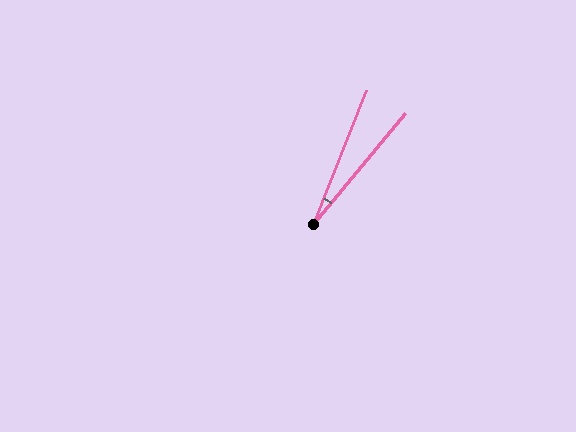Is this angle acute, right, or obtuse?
It is acute.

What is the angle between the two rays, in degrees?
Approximately 18 degrees.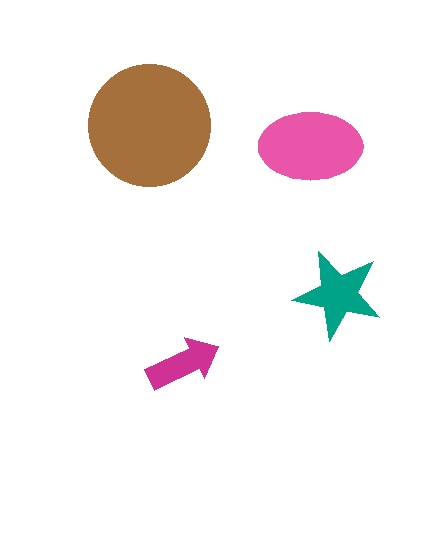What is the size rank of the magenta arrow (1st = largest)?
4th.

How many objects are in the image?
There are 4 objects in the image.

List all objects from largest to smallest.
The brown circle, the pink ellipse, the teal star, the magenta arrow.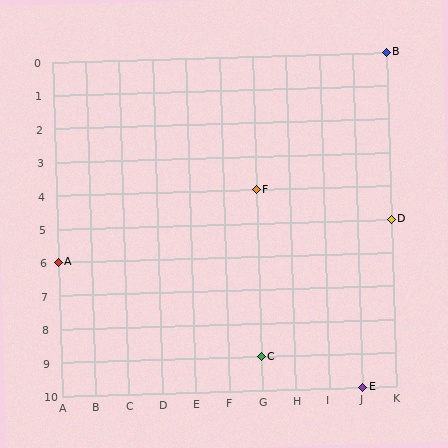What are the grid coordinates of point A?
Point A is at grid coordinates (A, 6).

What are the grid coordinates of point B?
Point B is at grid coordinates (K, 0).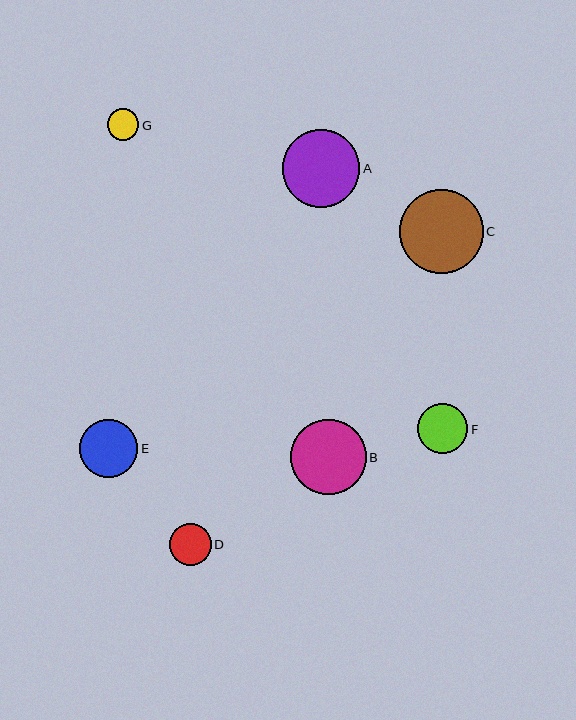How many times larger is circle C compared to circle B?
Circle C is approximately 1.1 times the size of circle B.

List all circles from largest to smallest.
From largest to smallest: C, A, B, E, F, D, G.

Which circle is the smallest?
Circle G is the smallest with a size of approximately 32 pixels.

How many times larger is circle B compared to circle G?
Circle B is approximately 2.4 times the size of circle G.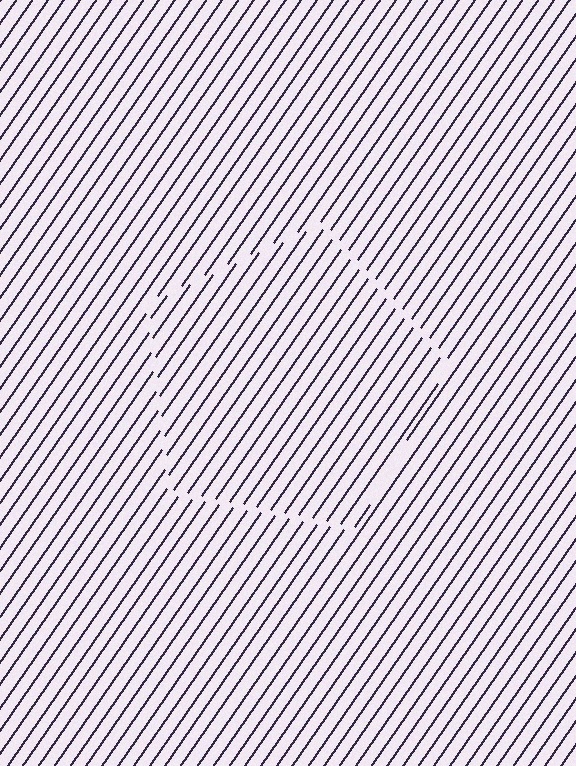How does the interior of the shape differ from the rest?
The interior of the shape contains the same grating, shifted by half a period — the contour is defined by the phase discontinuity where line-ends from the inner and outer gratings abut.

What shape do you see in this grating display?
An illusory pentagon. The interior of the shape contains the same grating, shifted by half a period — the contour is defined by the phase discontinuity where line-ends from the inner and outer gratings abut.